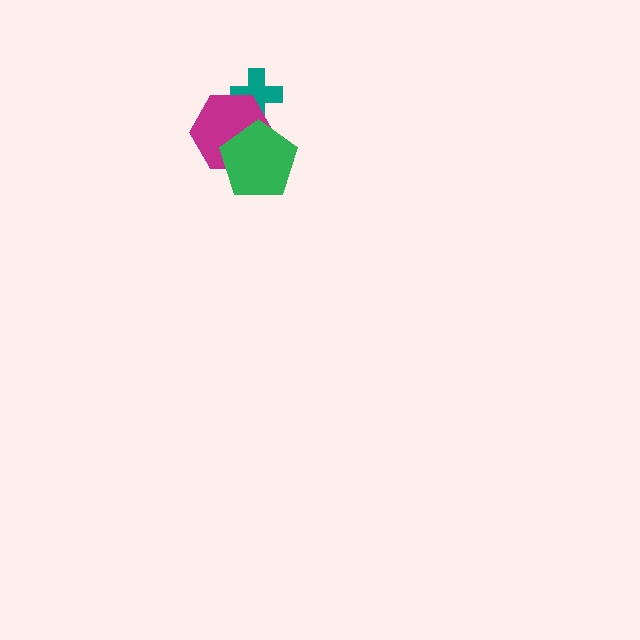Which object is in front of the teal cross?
The magenta hexagon is in front of the teal cross.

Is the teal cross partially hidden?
Yes, it is partially covered by another shape.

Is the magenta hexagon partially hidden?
Yes, it is partially covered by another shape.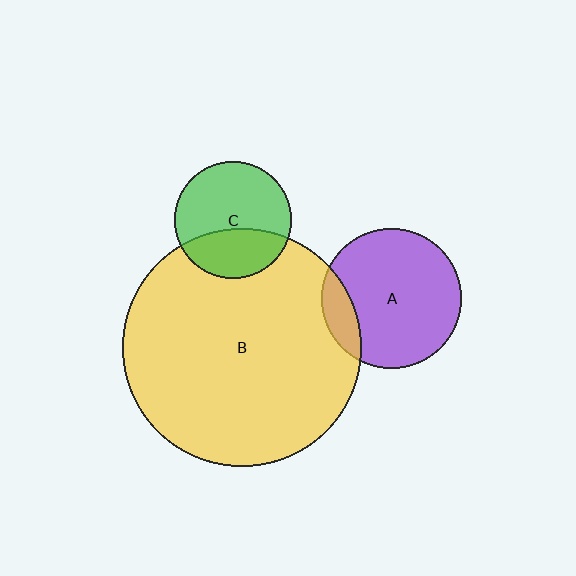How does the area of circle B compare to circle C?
Approximately 4.2 times.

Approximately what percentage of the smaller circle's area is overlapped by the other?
Approximately 35%.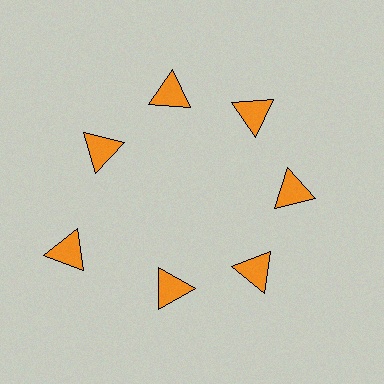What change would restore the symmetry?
The symmetry would be restored by moving it inward, back onto the ring so that all 7 triangles sit at equal angles and equal distance from the center.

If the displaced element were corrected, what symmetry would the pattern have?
It would have 7-fold rotational symmetry — the pattern would map onto itself every 51 degrees.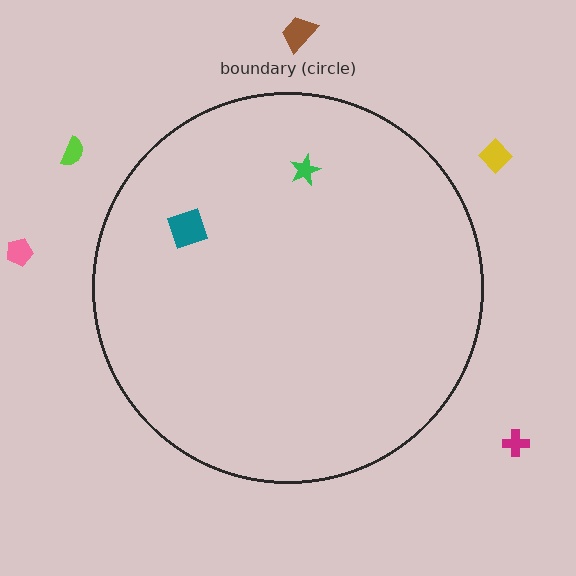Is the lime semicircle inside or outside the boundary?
Outside.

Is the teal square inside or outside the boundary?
Inside.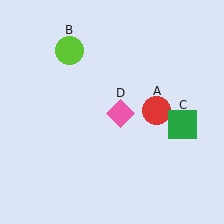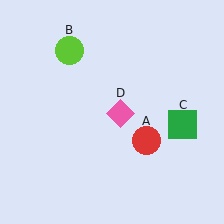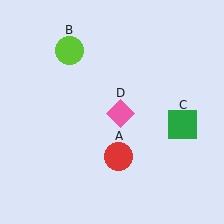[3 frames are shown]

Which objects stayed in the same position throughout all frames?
Lime circle (object B) and green square (object C) and pink diamond (object D) remained stationary.